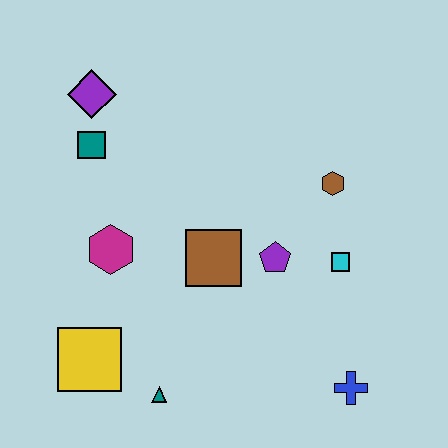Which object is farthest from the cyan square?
The purple diamond is farthest from the cyan square.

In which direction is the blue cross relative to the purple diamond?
The blue cross is below the purple diamond.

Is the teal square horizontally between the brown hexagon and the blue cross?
No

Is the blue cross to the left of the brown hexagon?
No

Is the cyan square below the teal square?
Yes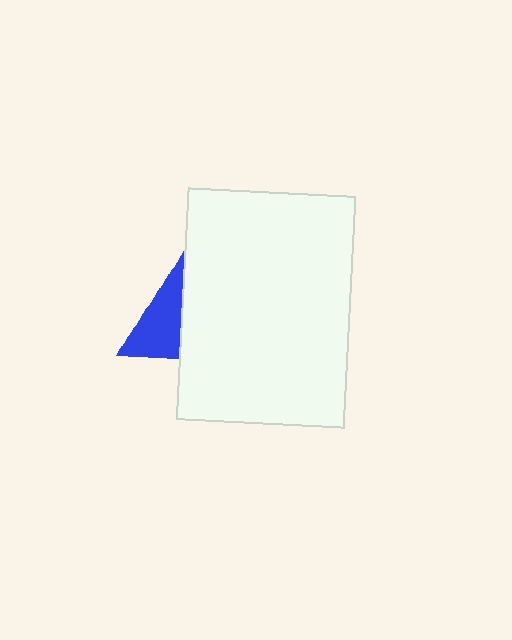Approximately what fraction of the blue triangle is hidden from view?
Roughly 55% of the blue triangle is hidden behind the white rectangle.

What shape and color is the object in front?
The object in front is a white rectangle.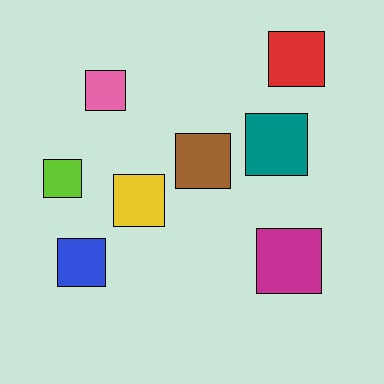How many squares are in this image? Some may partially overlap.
There are 8 squares.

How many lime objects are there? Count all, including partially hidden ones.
There is 1 lime object.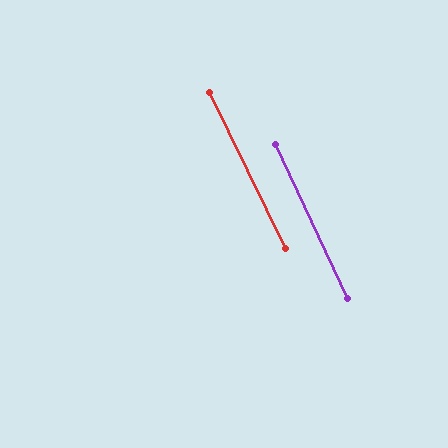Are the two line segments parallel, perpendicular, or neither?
Parallel — their directions differ by only 0.7°.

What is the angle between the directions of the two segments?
Approximately 1 degree.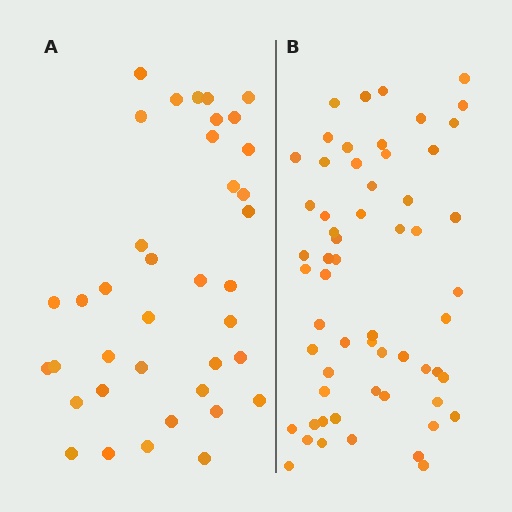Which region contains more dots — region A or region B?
Region B (the right region) has more dots.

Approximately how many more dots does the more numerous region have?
Region B has approximately 20 more dots than region A.